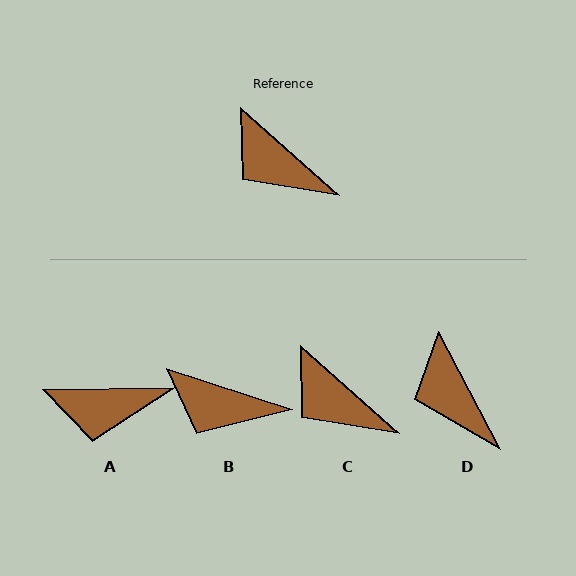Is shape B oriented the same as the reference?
No, it is off by about 24 degrees.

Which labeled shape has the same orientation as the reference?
C.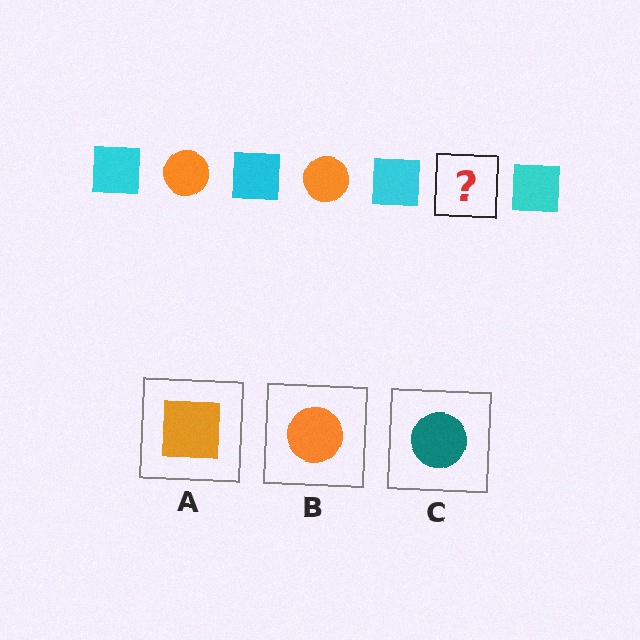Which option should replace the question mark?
Option B.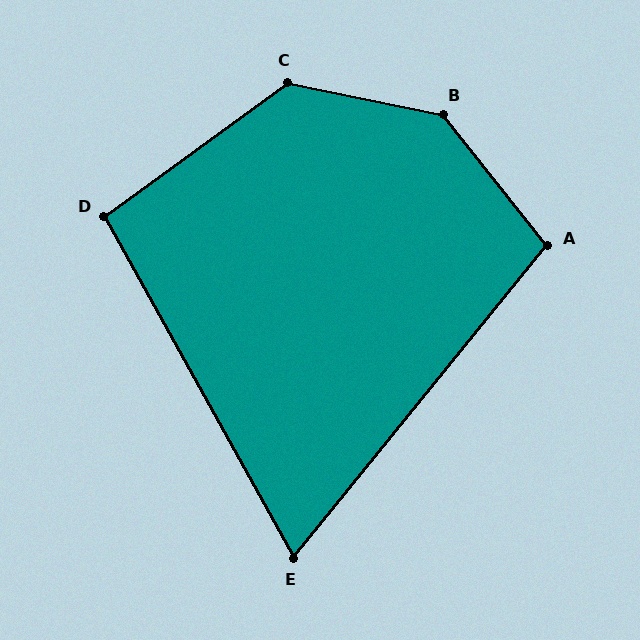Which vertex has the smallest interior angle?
E, at approximately 68 degrees.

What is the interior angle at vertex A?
Approximately 102 degrees (obtuse).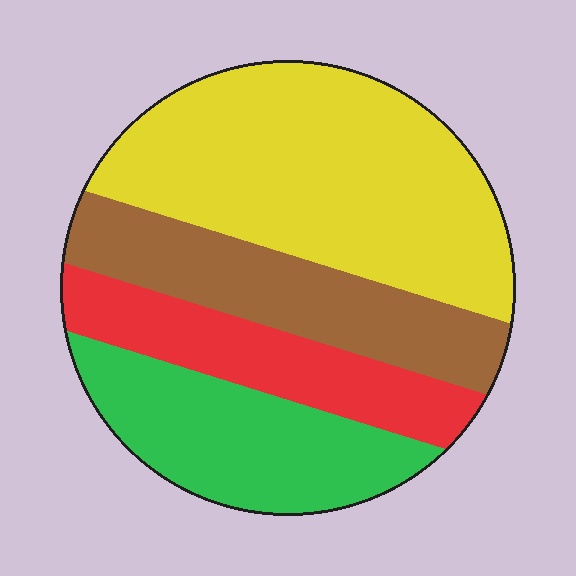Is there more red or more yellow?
Yellow.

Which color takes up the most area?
Yellow, at roughly 40%.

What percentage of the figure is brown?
Brown takes up about one fifth (1/5) of the figure.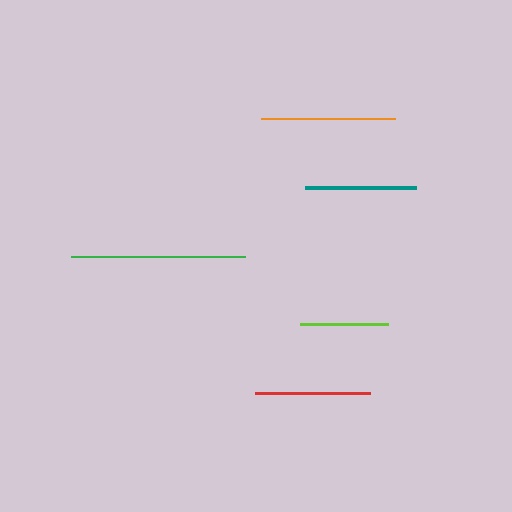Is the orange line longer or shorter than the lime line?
The orange line is longer than the lime line.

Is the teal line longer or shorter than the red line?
The red line is longer than the teal line.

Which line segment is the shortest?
The lime line is the shortest at approximately 89 pixels.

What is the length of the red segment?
The red segment is approximately 115 pixels long.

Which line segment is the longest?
The green line is the longest at approximately 174 pixels.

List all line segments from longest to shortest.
From longest to shortest: green, orange, red, teal, lime.